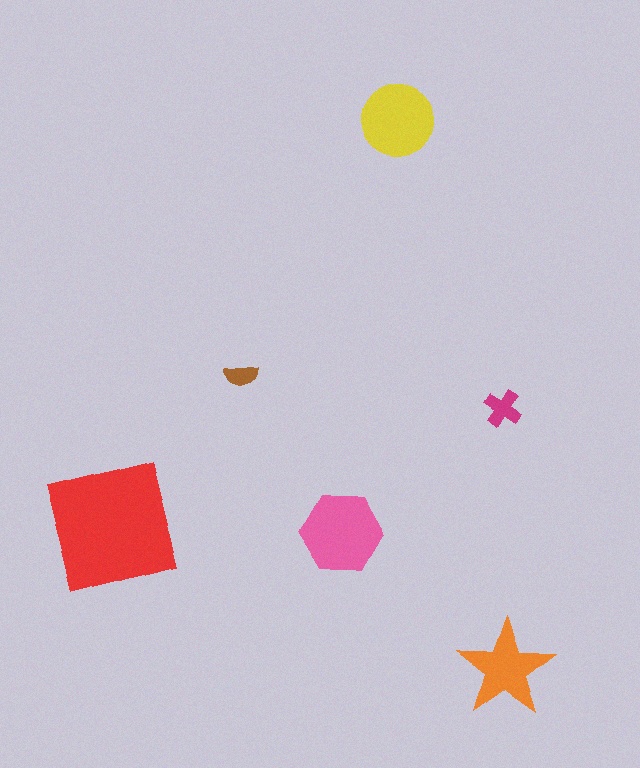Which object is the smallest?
The brown semicircle.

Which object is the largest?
The red square.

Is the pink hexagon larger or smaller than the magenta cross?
Larger.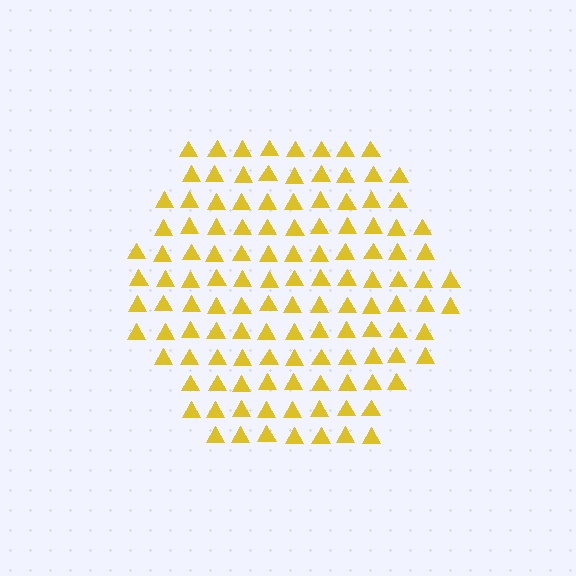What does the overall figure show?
The overall figure shows a hexagon.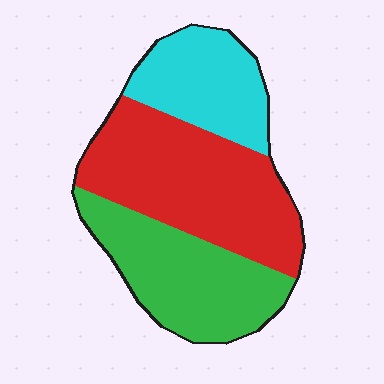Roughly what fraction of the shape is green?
Green covers about 35% of the shape.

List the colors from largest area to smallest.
From largest to smallest: red, green, cyan.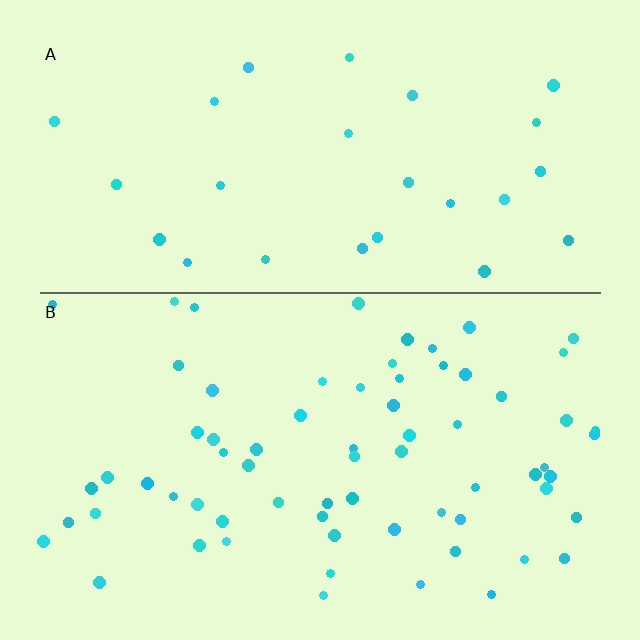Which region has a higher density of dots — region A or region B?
B (the bottom).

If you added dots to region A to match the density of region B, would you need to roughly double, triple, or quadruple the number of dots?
Approximately triple.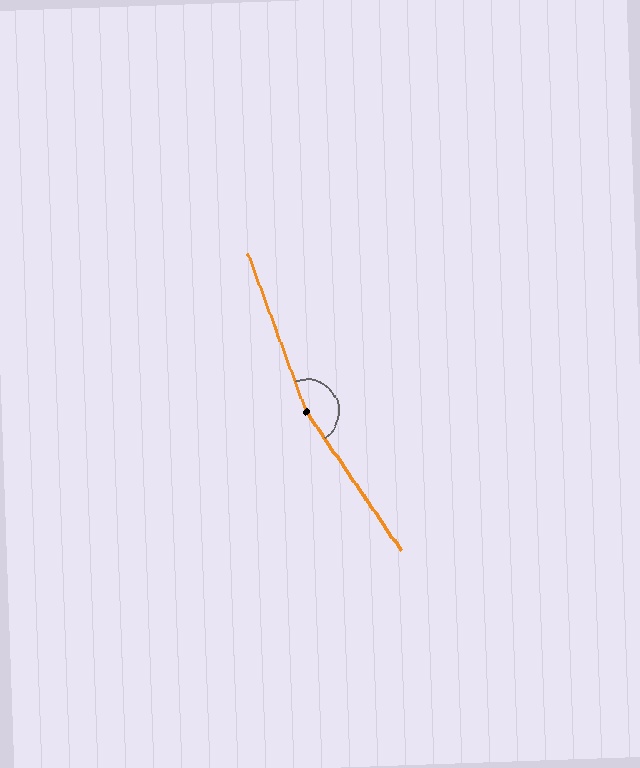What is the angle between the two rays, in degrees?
Approximately 166 degrees.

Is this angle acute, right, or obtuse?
It is obtuse.